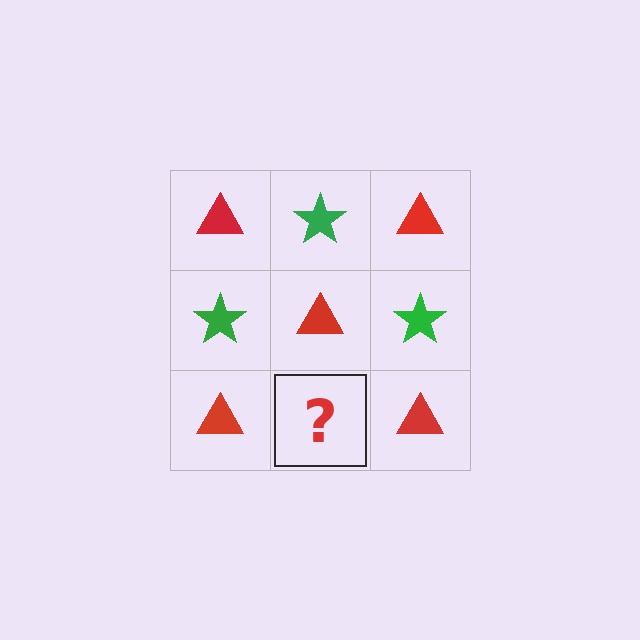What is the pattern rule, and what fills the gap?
The rule is that it alternates red triangle and green star in a checkerboard pattern. The gap should be filled with a green star.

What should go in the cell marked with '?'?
The missing cell should contain a green star.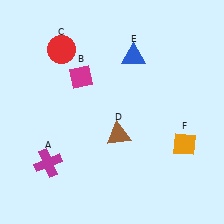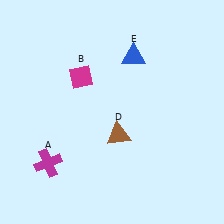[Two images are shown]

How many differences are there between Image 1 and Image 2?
There are 2 differences between the two images.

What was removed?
The red circle (C), the orange diamond (F) were removed in Image 2.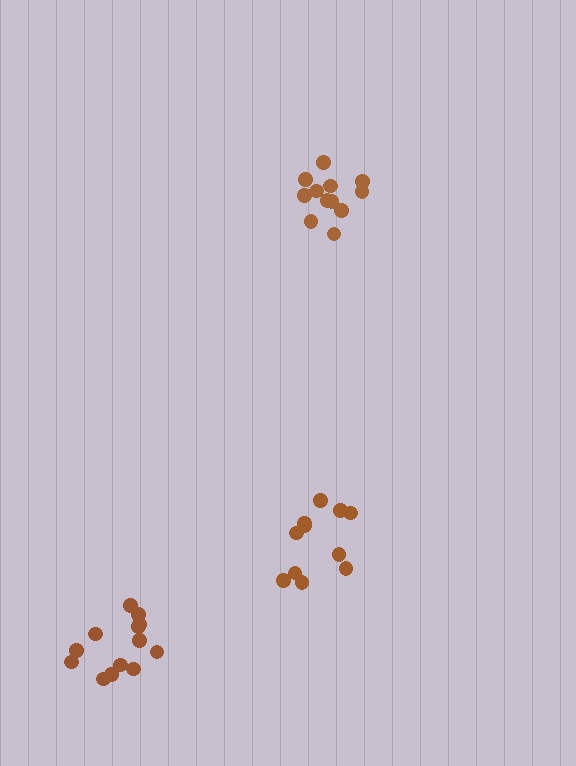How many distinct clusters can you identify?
There are 3 distinct clusters.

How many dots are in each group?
Group 1: 11 dots, Group 2: 12 dots, Group 3: 13 dots (36 total).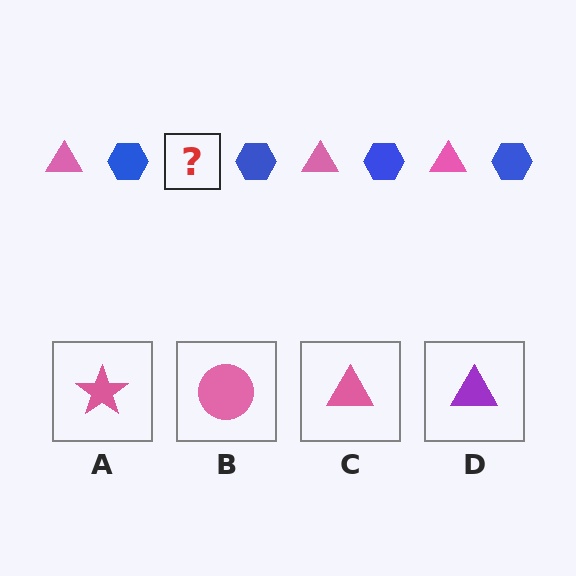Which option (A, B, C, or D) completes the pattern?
C.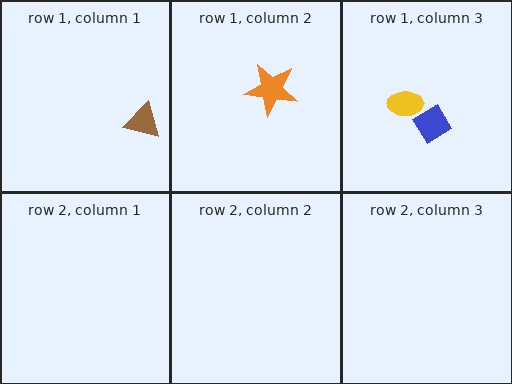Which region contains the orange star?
The row 1, column 2 region.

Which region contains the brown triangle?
The row 1, column 1 region.